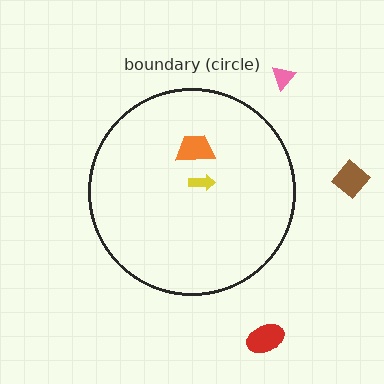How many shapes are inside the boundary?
2 inside, 3 outside.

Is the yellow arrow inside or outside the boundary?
Inside.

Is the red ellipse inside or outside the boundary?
Outside.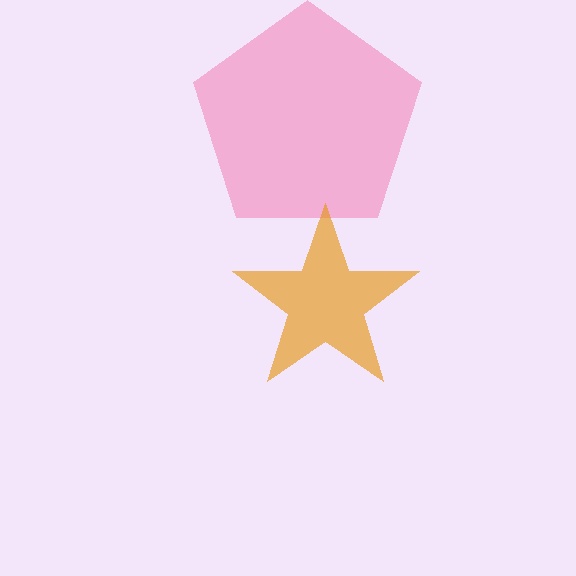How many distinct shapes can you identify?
There are 2 distinct shapes: a pink pentagon, an orange star.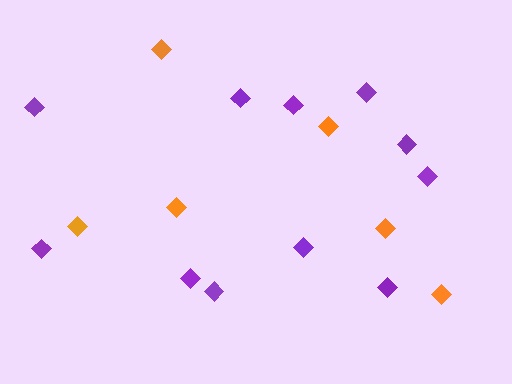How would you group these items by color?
There are 2 groups: one group of purple diamonds (11) and one group of orange diamonds (6).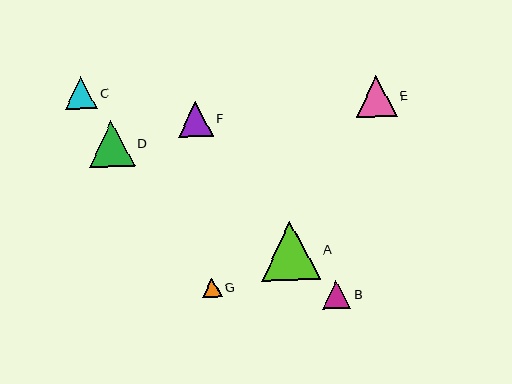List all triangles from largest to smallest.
From largest to smallest: A, D, E, F, C, B, G.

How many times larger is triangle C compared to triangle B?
Triangle C is approximately 1.2 times the size of triangle B.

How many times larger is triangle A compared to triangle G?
Triangle A is approximately 3.0 times the size of triangle G.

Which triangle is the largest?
Triangle A is the largest with a size of approximately 59 pixels.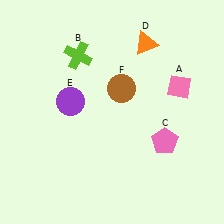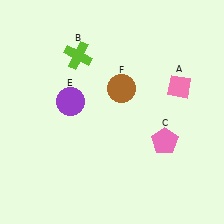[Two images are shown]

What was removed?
The orange triangle (D) was removed in Image 2.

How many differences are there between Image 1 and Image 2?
There is 1 difference between the two images.